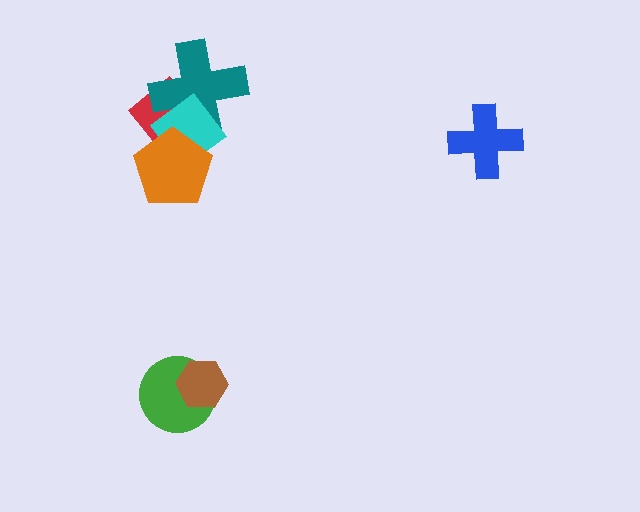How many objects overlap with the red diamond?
3 objects overlap with the red diamond.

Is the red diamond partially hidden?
Yes, it is partially covered by another shape.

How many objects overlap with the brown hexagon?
1 object overlaps with the brown hexagon.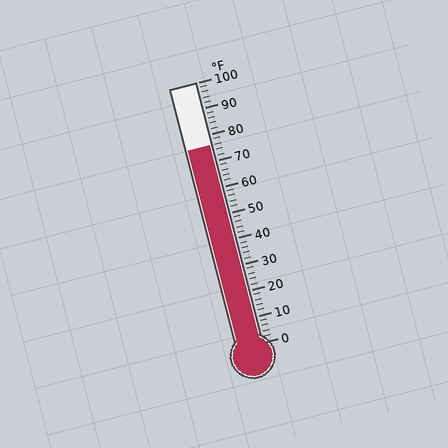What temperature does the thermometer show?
The thermometer shows approximately 76°F.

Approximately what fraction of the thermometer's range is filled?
The thermometer is filled to approximately 75% of its range.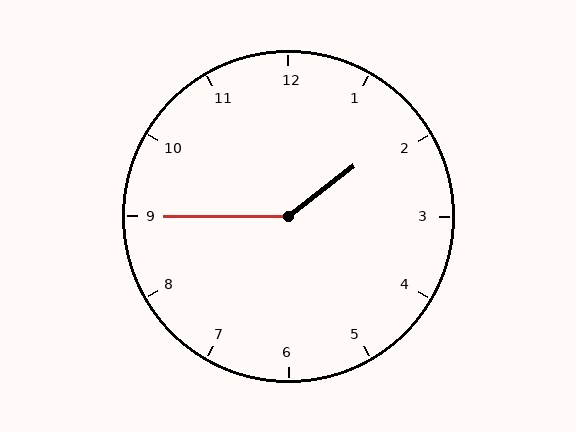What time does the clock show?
1:45.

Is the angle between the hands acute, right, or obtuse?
It is obtuse.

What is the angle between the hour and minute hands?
Approximately 142 degrees.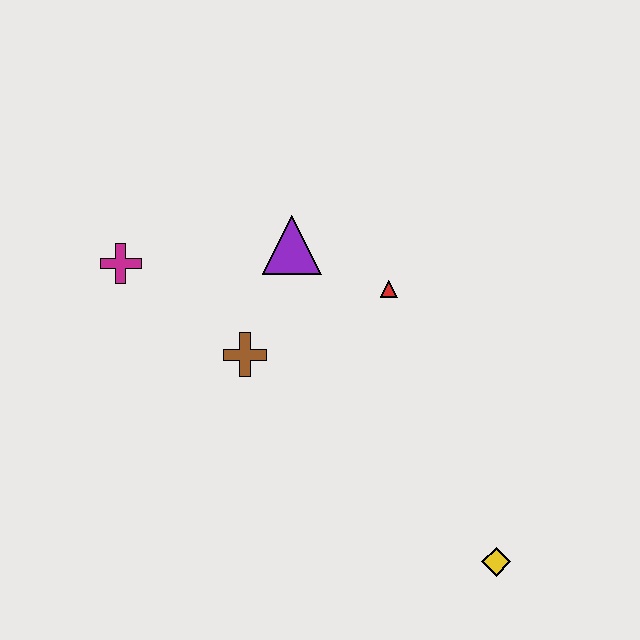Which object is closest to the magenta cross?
The brown cross is closest to the magenta cross.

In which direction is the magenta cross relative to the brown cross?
The magenta cross is to the left of the brown cross.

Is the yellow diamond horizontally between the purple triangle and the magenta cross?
No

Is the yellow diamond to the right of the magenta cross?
Yes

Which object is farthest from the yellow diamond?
The magenta cross is farthest from the yellow diamond.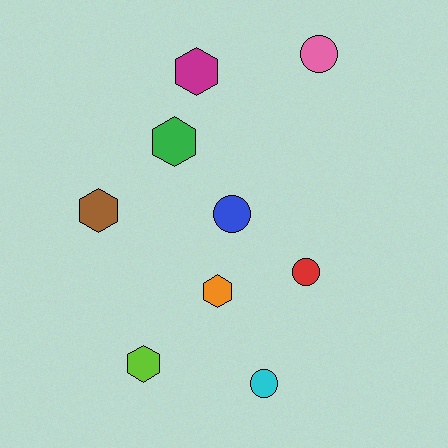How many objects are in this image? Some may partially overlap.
There are 9 objects.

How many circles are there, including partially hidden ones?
There are 4 circles.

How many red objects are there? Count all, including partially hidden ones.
There is 1 red object.